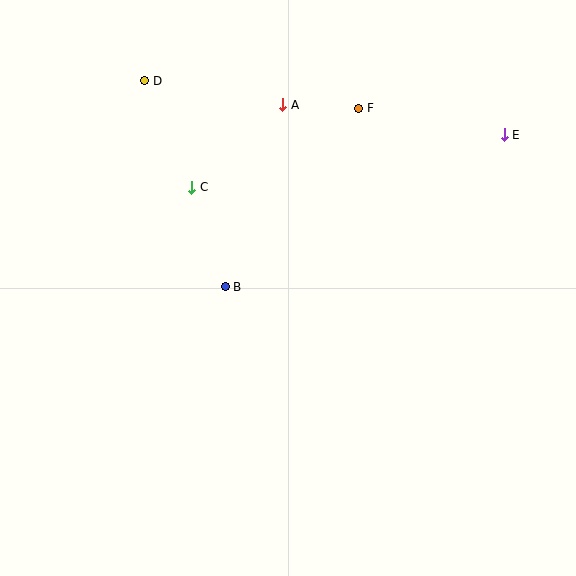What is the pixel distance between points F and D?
The distance between F and D is 216 pixels.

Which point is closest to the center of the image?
Point B at (225, 287) is closest to the center.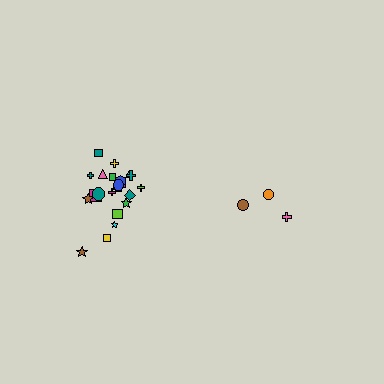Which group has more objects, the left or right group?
The left group.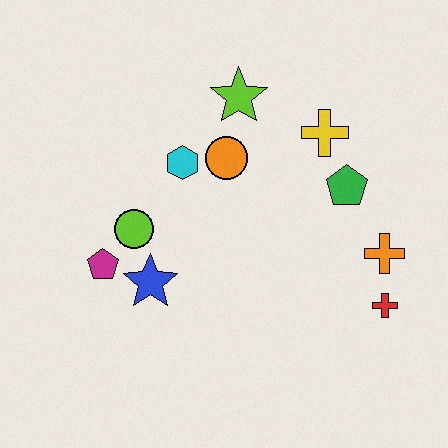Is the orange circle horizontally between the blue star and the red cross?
Yes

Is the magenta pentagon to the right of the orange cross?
No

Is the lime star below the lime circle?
No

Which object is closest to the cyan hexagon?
The orange circle is closest to the cyan hexagon.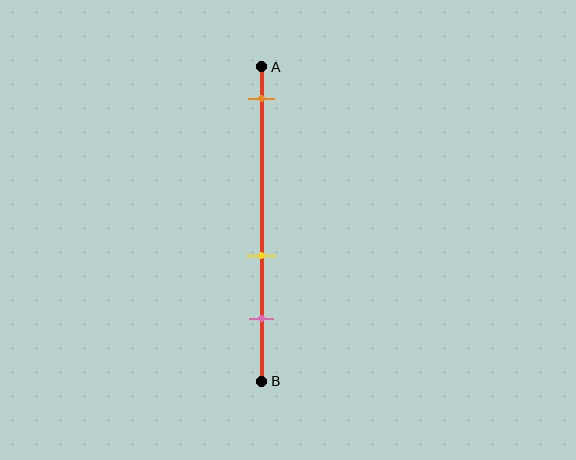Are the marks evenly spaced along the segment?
No, the marks are not evenly spaced.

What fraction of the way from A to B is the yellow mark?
The yellow mark is approximately 60% (0.6) of the way from A to B.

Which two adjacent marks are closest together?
The yellow and pink marks are the closest adjacent pair.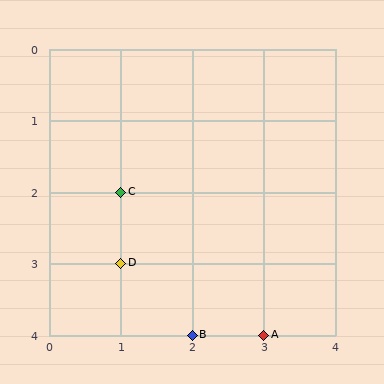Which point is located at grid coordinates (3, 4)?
Point A is at (3, 4).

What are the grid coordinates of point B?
Point B is at grid coordinates (2, 4).